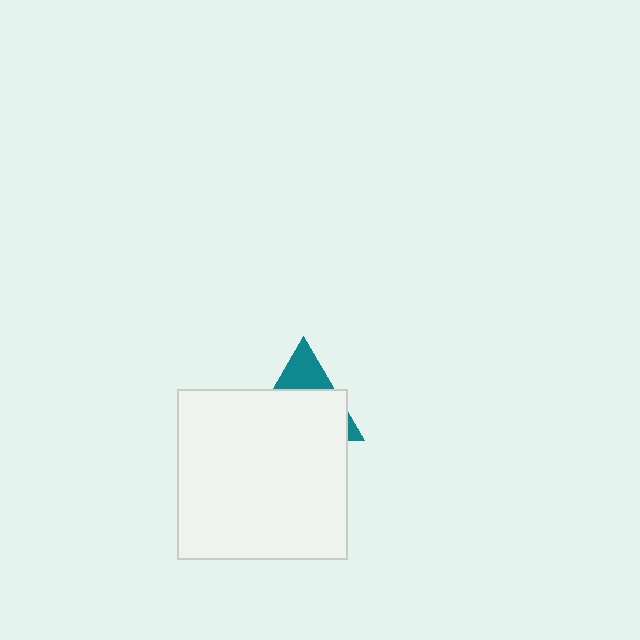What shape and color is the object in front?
The object in front is a white square.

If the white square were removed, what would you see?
You would see the complete teal triangle.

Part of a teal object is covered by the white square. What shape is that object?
It is a triangle.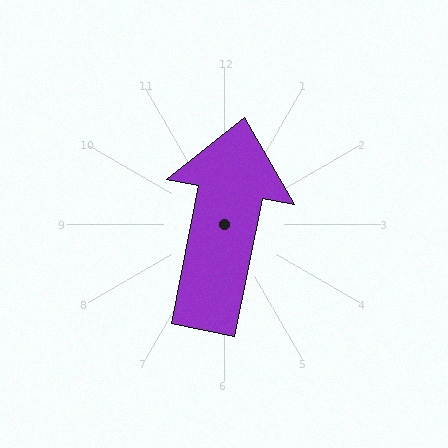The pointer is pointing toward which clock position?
Roughly 12 o'clock.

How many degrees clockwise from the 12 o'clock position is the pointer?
Approximately 11 degrees.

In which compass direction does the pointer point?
North.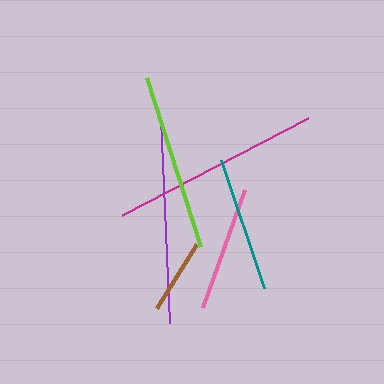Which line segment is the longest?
The magenta line is the longest at approximately 210 pixels.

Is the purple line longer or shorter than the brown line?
The purple line is longer than the brown line.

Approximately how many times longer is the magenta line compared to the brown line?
The magenta line is approximately 2.8 times the length of the brown line.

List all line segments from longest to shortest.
From longest to shortest: magenta, purple, lime, teal, pink, brown.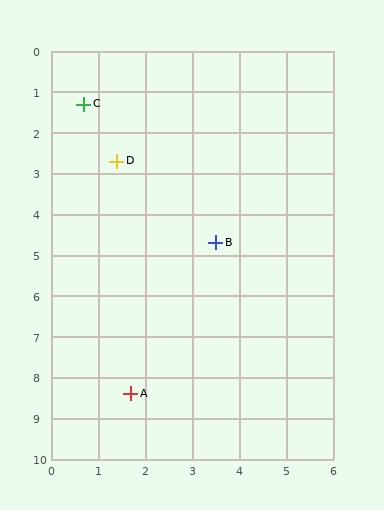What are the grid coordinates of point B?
Point B is at approximately (3.5, 4.7).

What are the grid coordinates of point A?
Point A is at approximately (1.7, 8.4).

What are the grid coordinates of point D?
Point D is at approximately (1.4, 2.7).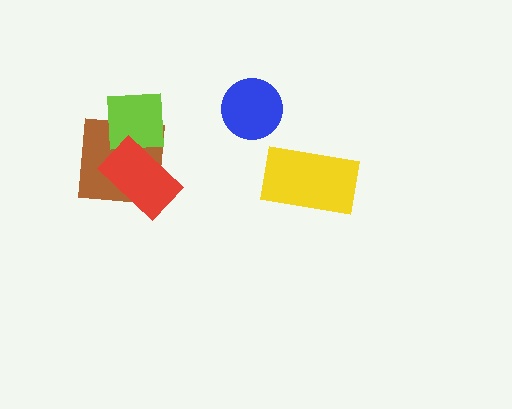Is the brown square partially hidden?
Yes, it is partially covered by another shape.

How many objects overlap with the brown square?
2 objects overlap with the brown square.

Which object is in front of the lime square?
The red rectangle is in front of the lime square.